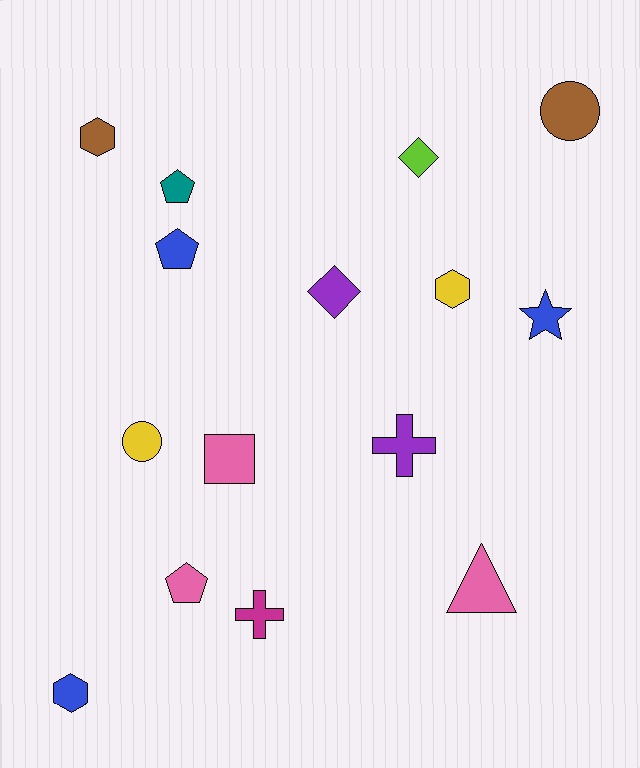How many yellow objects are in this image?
There are 2 yellow objects.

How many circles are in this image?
There are 2 circles.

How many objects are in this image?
There are 15 objects.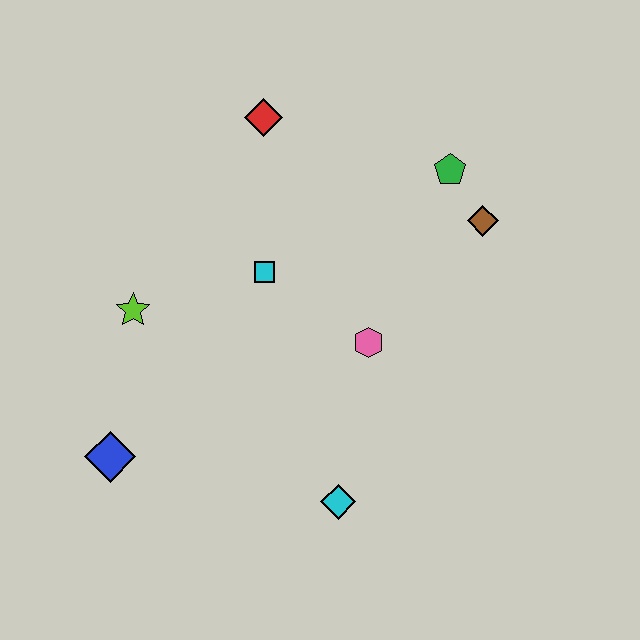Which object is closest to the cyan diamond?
The pink hexagon is closest to the cyan diamond.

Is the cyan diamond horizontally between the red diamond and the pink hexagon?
Yes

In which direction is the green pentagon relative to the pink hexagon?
The green pentagon is above the pink hexagon.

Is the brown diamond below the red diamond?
Yes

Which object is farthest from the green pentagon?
The blue diamond is farthest from the green pentagon.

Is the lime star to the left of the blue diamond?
No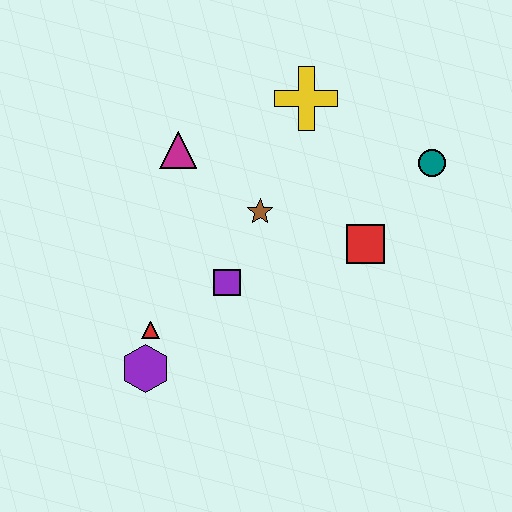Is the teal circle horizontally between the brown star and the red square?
No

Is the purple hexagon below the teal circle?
Yes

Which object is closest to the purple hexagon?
The red triangle is closest to the purple hexagon.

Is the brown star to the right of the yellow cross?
No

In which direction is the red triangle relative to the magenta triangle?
The red triangle is below the magenta triangle.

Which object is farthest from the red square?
The purple hexagon is farthest from the red square.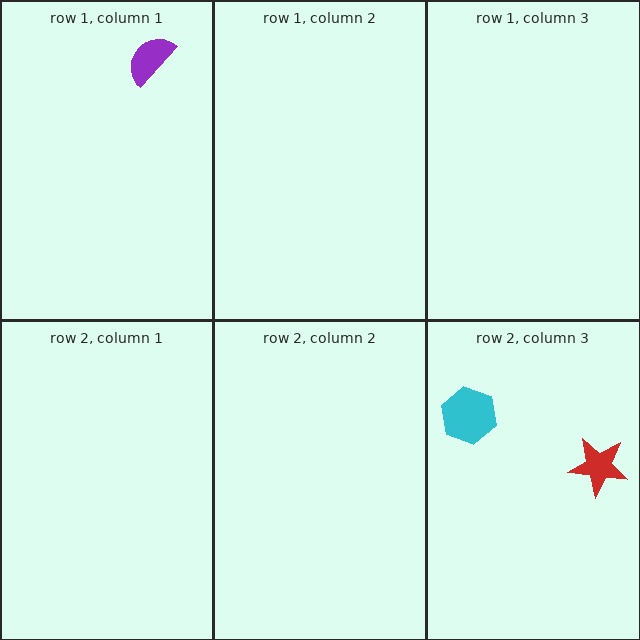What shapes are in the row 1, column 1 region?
The purple semicircle.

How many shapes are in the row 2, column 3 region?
2.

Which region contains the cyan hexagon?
The row 2, column 3 region.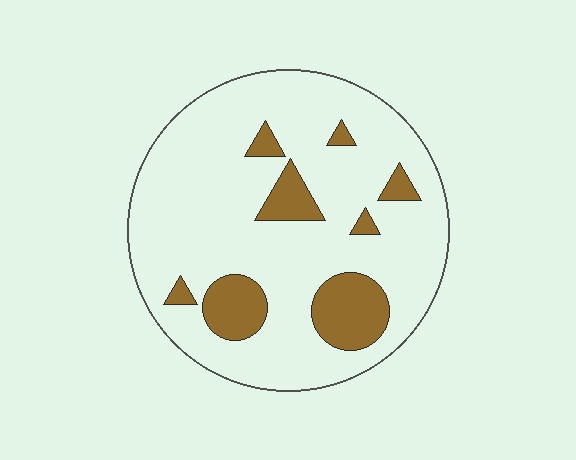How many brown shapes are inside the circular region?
8.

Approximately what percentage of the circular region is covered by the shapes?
Approximately 15%.